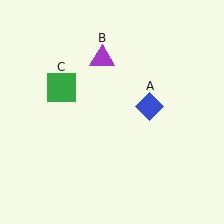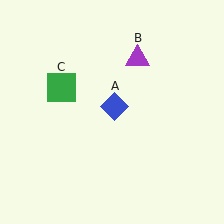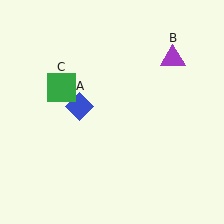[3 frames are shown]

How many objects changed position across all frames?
2 objects changed position: blue diamond (object A), purple triangle (object B).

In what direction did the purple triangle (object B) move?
The purple triangle (object B) moved right.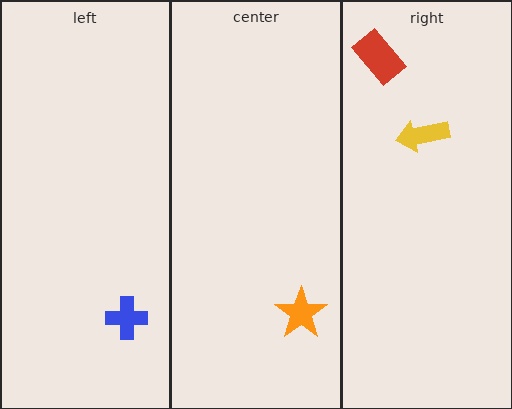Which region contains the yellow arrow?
The right region.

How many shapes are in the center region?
1.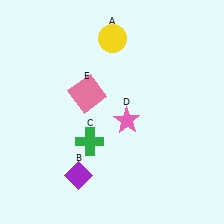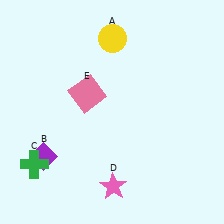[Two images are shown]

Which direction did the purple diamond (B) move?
The purple diamond (B) moved left.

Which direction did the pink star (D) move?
The pink star (D) moved down.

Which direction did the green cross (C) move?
The green cross (C) moved left.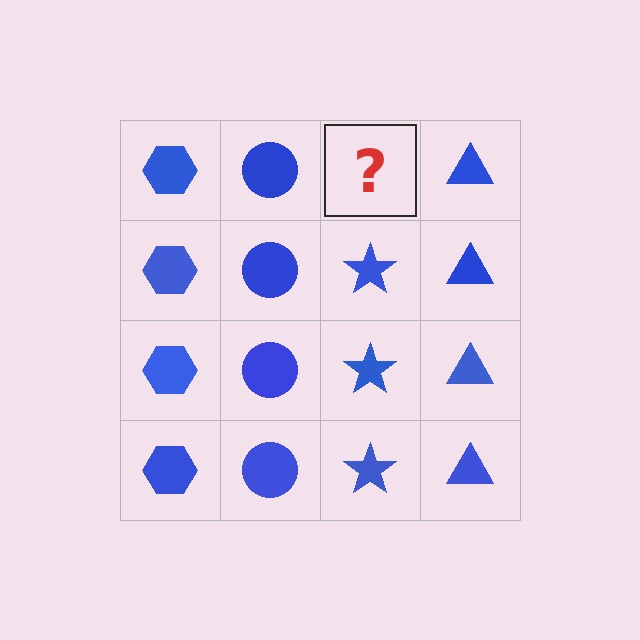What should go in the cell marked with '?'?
The missing cell should contain a blue star.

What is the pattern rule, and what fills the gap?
The rule is that each column has a consistent shape. The gap should be filled with a blue star.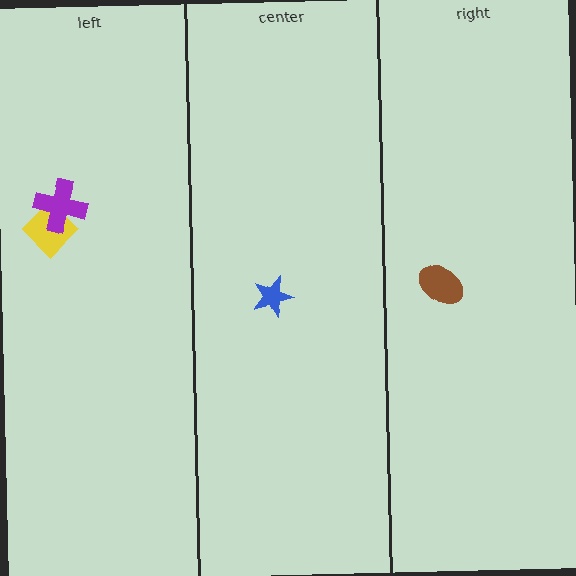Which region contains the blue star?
The center region.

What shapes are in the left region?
The yellow diamond, the purple cross.